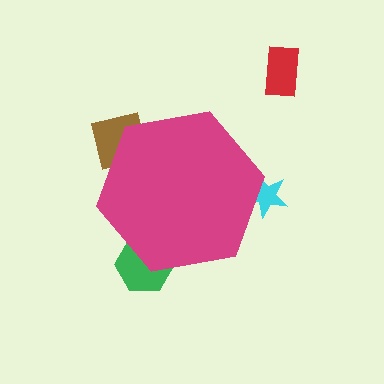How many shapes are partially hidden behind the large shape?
3 shapes are partially hidden.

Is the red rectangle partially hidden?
No, the red rectangle is fully visible.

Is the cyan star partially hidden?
Yes, the cyan star is partially hidden behind the magenta hexagon.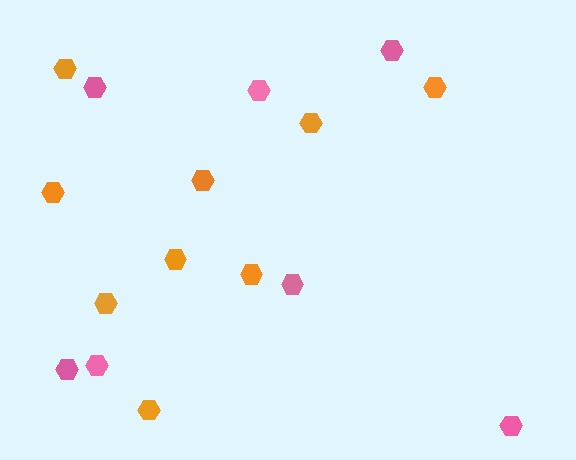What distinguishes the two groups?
There are 2 groups: one group of pink hexagons (7) and one group of orange hexagons (9).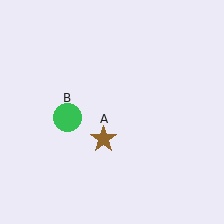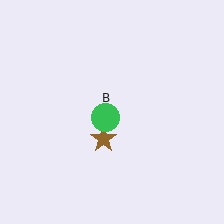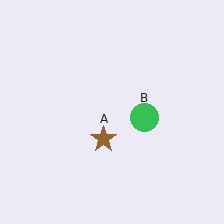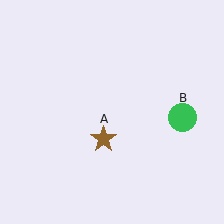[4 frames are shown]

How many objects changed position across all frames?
1 object changed position: green circle (object B).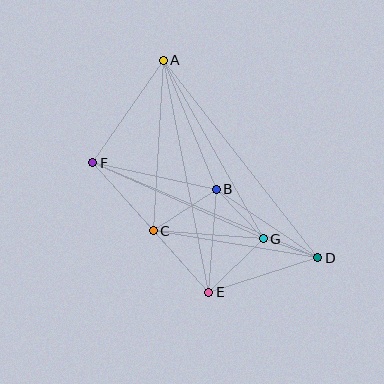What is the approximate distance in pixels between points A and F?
The distance between A and F is approximately 124 pixels.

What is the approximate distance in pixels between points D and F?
The distance between D and F is approximately 244 pixels.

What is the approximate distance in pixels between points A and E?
The distance between A and E is approximately 236 pixels.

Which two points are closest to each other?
Points D and G are closest to each other.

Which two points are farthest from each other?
Points A and D are farthest from each other.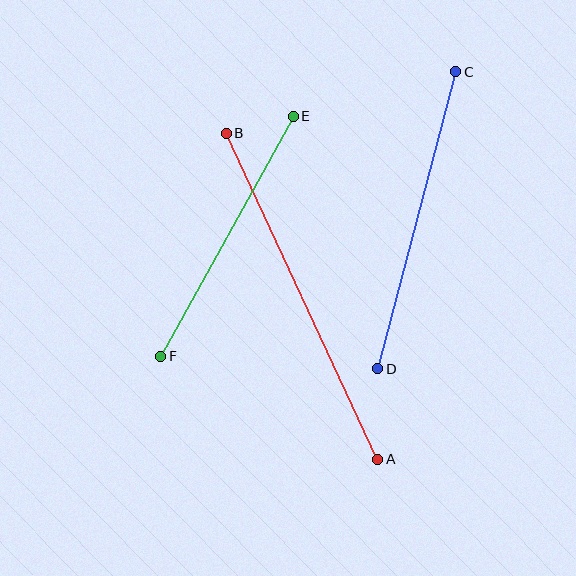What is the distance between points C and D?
The distance is approximately 307 pixels.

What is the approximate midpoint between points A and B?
The midpoint is at approximately (302, 296) pixels.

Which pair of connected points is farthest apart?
Points A and B are farthest apart.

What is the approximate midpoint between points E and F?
The midpoint is at approximately (227, 236) pixels.